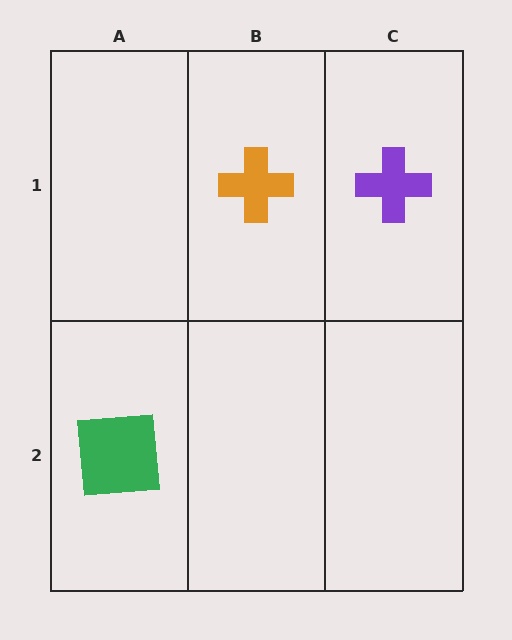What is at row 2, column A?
A green square.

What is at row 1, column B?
An orange cross.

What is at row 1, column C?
A purple cross.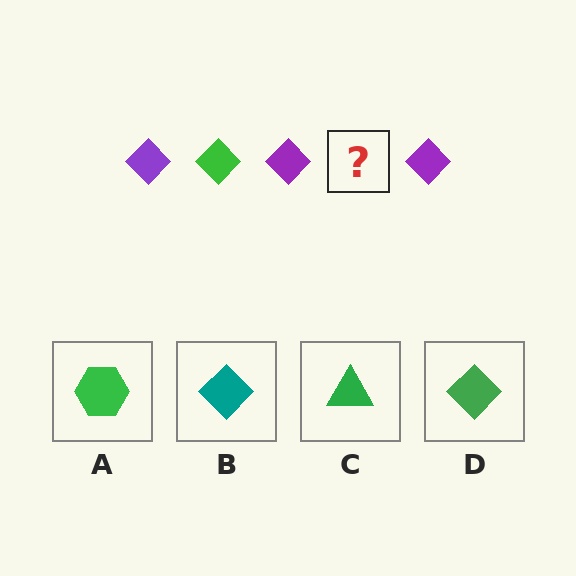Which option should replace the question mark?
Option D.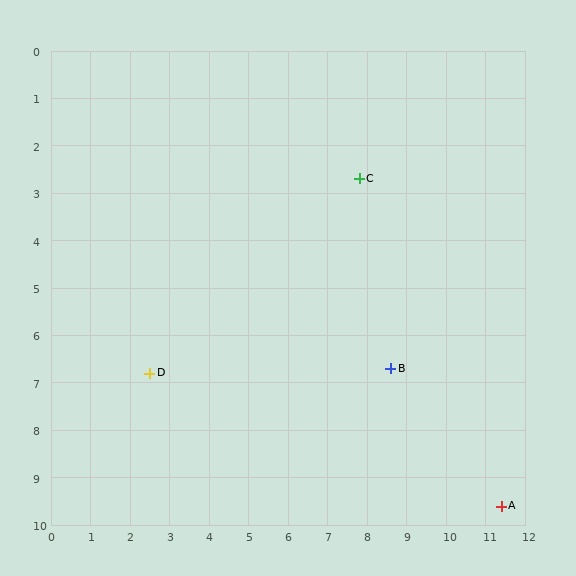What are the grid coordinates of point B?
Point B is at approximately (8.6, 6.7).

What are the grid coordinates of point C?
Point C is at approximately (7.8, 2.7).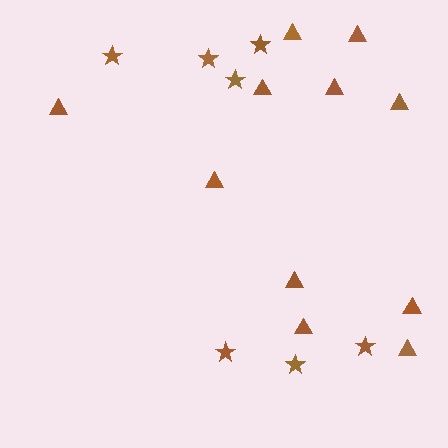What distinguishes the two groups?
There are 2 groups: one group of stars (7) and one group of triangles (11).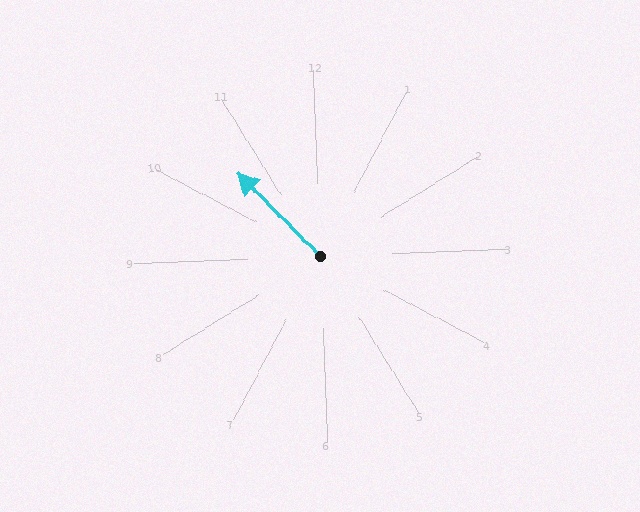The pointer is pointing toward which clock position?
Roughly 11 o'clock.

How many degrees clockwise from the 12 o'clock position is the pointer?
Approximately 317 degrees.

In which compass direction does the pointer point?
Northwest.